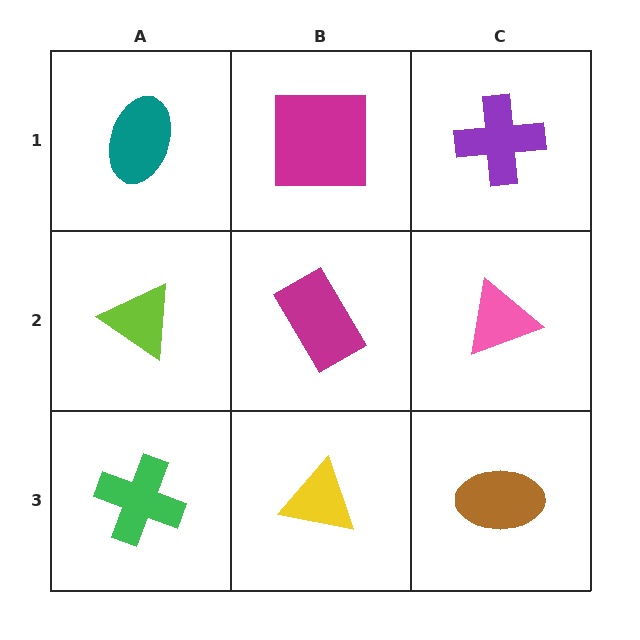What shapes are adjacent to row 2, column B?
A magenta square (row 1, column B), a yellow triangle (row 3, column B), a lime triangle (row 2, column A), a pink triangle (row 2, column C).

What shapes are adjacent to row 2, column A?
A teal ellipse (row 1, column A), a green cross (row 3, column A), a magenta rectangle (row 2, column B).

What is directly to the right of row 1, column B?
A purple cross.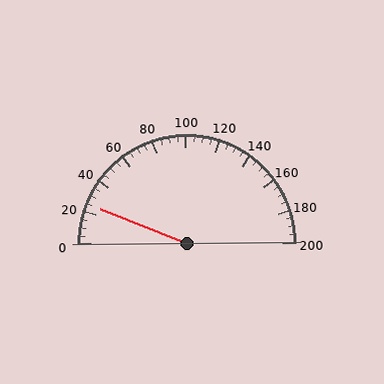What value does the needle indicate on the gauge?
The needle indicates approximately 25.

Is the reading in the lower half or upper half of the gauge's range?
The reading is in the lower half of the range (0 to 200).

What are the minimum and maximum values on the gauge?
The gauge ranges from 0 to 200.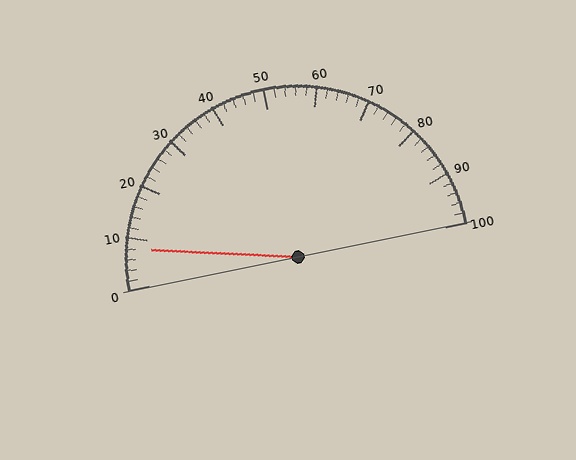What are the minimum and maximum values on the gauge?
The gauge ranges from 0 to 100.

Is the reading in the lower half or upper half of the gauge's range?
The reading is in the lower half of the range (0 to 100).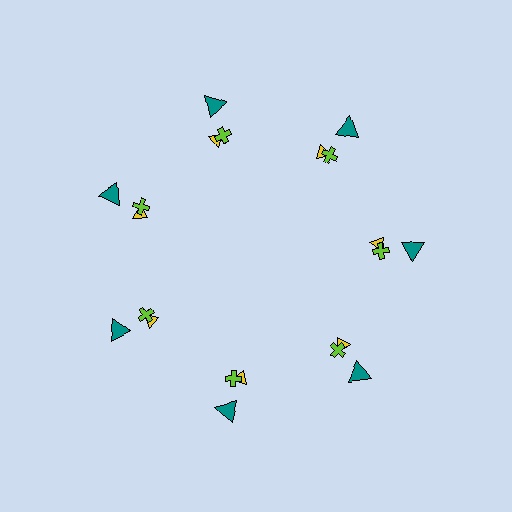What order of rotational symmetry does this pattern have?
This pattern has 7-fold rotational symmetry.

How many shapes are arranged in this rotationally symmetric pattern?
There are 21 shapes, arranged in 7 groups of 3.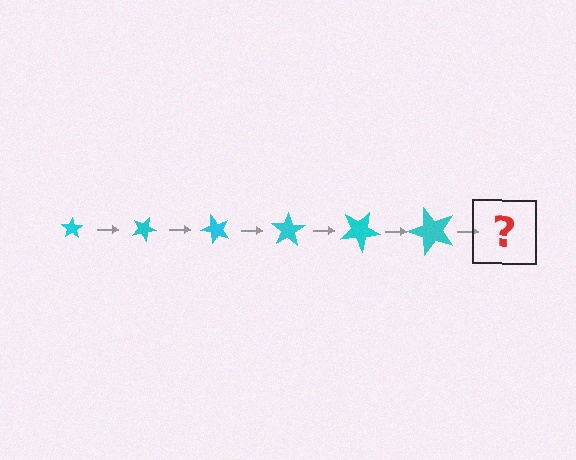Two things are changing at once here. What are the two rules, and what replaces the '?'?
The two rules are that the star grows larger each step and it rotates 25 degrees each step. The '?' should be a star, larger than the previous one and rotated 150 degrees from the start.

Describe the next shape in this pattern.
It should be a star, larger than the previous one and rotated 150 degrees from the start.